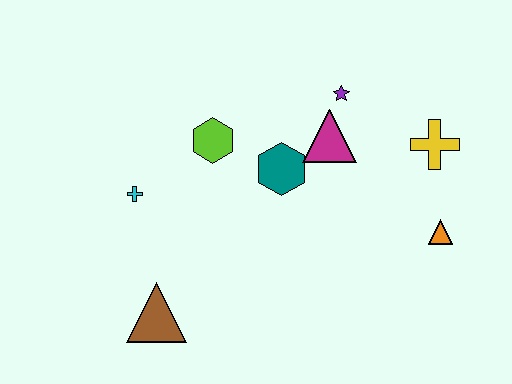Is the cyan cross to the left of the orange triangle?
Yes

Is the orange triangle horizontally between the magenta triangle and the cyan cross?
No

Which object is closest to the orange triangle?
The yellow cross is closest to the orange triangle.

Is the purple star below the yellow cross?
No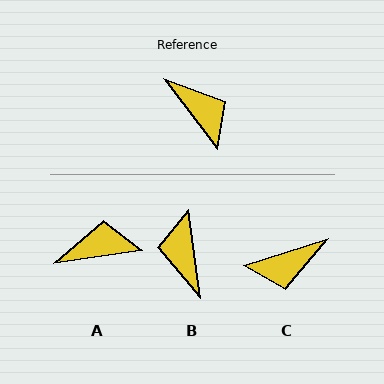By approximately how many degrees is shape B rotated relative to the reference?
Approximately 150 degrees counter-clockwise.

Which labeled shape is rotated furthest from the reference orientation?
B, about 150 degrees away.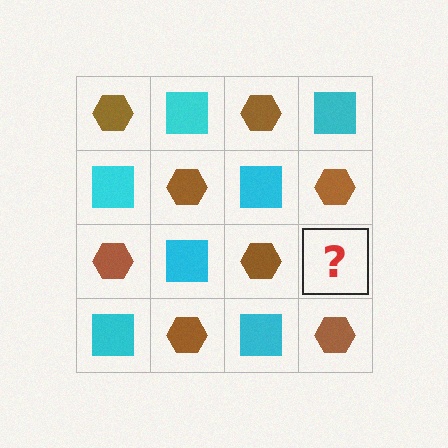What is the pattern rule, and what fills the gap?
The rule is that it alternates brown hexagon and cyan square in a checkerboard pattern. The gap should be filled with a cyan square.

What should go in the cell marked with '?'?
The missing cell should contain a cyan square.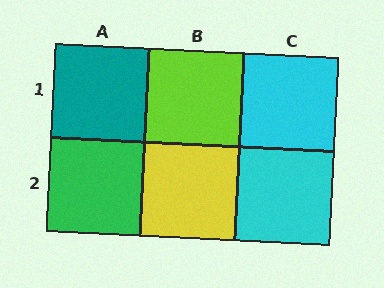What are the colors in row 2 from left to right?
Green, yellow, cyan.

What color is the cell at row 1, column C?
Cyan.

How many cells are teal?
1 cell is teal.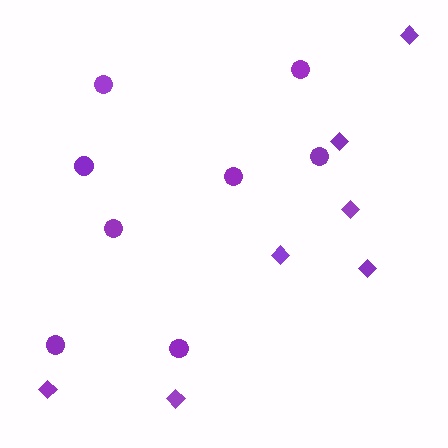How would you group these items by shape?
There are 2 groups: one group of circles (8) and one group of diamonds (7).